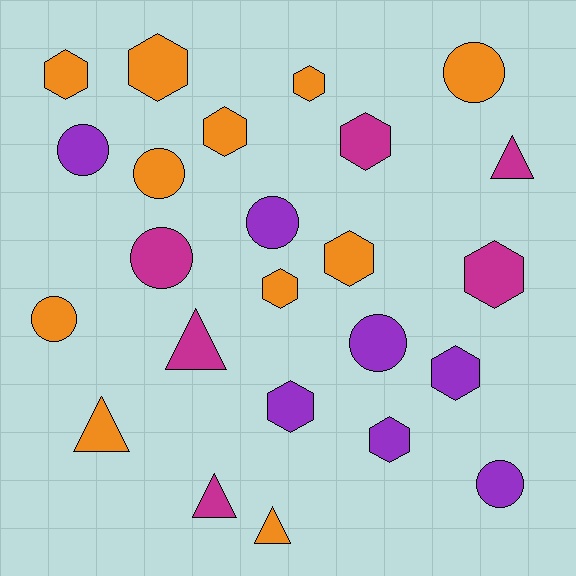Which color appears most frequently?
Orange, with 11 objects.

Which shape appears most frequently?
Hexagon, with 11 objects.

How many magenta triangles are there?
There are 3 magenta triangles.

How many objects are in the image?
There are 24 objects.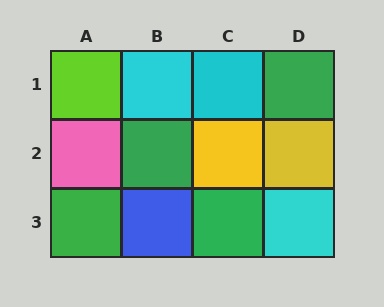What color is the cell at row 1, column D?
Green.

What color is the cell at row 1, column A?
Lime.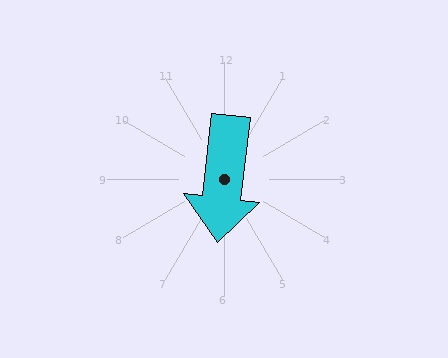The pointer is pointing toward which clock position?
Roughly 6 o'clock.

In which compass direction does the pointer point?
South.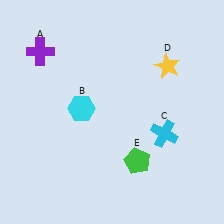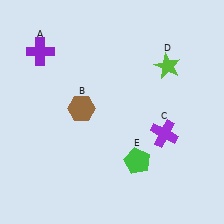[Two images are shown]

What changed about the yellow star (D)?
In Image 1, D is yellow. In Image 2, it changed to lime.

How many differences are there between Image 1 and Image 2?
There are 3 differences between the two images.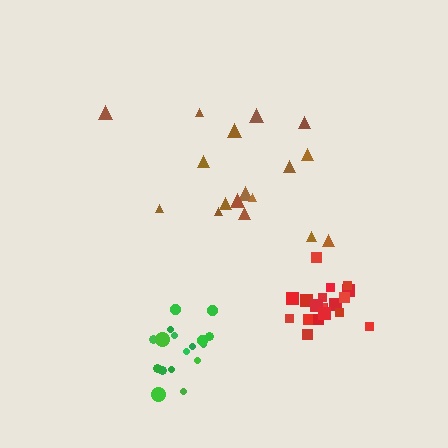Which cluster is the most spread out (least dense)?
Brown.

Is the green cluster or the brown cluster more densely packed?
Green.